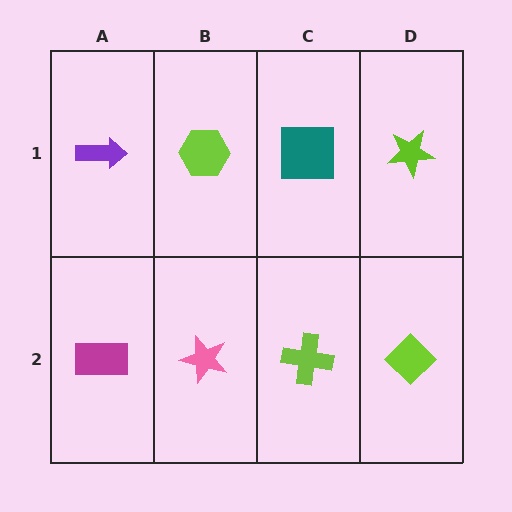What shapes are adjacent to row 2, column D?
A lime star (row 1, column D), a lime cross (row 2, column C).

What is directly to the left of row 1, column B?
A purple arrow.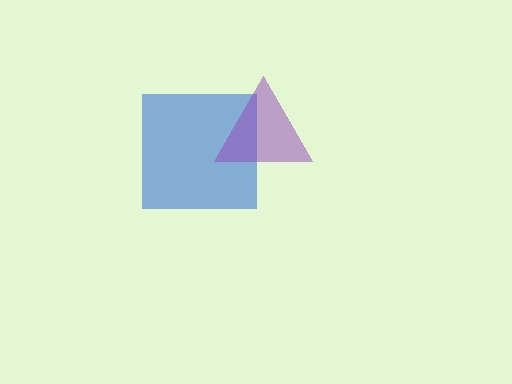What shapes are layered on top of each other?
The layered shapes are: a blue square, a purple triangle.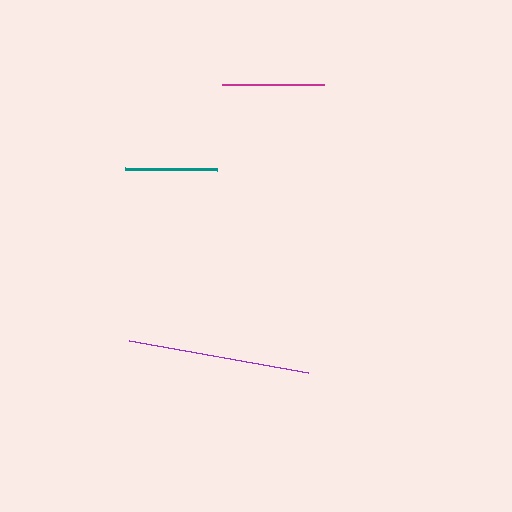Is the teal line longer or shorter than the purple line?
The purple line is longer than the teal line.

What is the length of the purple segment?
The purple segment is approximately 182 pixels long.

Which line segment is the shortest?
The teal line is the shortest at approximately 93 pixels.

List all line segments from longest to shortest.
From longest to shortest: purple, magenta, teal.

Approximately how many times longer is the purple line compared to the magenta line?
The purple line is approximately 1.8 times the length of the magenta line.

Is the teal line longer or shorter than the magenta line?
The magenta line is longer than the teal line.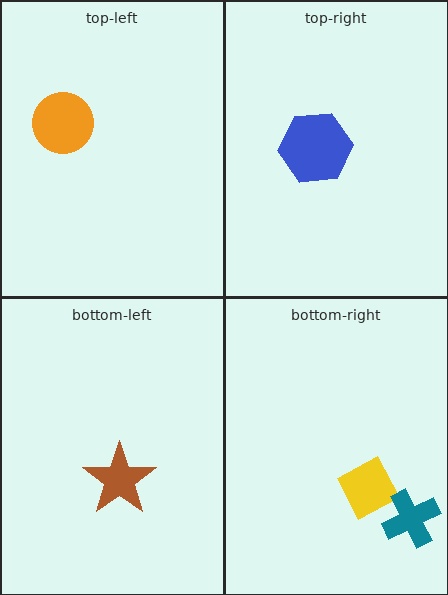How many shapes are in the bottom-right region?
2.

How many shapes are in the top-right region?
1.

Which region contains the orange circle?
The top-left region.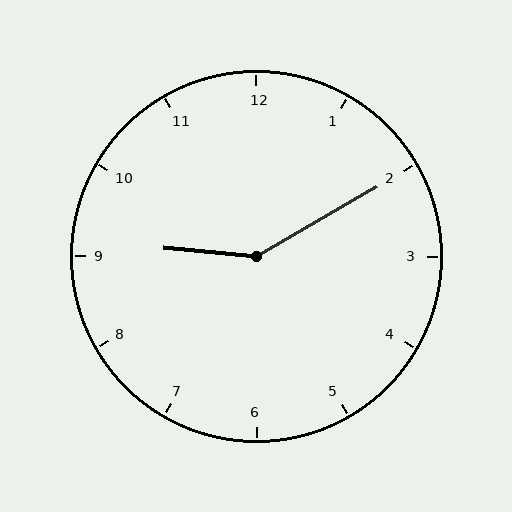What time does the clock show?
9:10.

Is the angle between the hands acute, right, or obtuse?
It is obtuse.